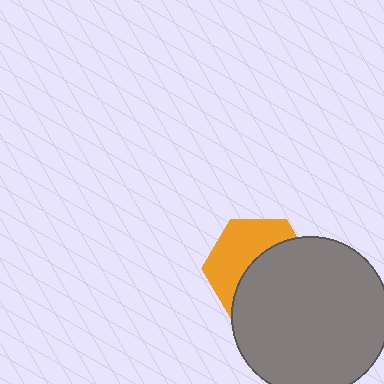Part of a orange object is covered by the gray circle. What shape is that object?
It is a hexagon.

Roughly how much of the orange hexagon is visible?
About half of it is visible (roughly 46%).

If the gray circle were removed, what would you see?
You would see the complete orange hexagon.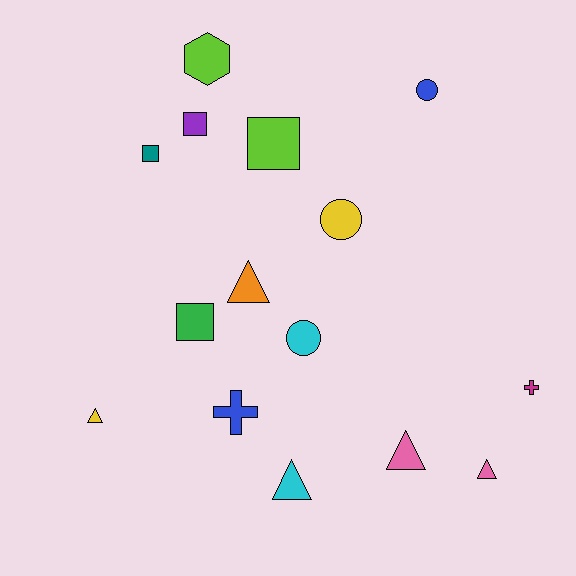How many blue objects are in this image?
There are 2 blue objects.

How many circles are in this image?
There are 3 circles.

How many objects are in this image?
There are 15 objects.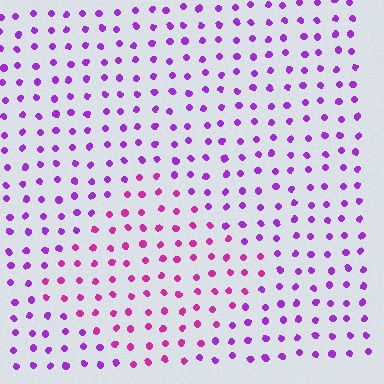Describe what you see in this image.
The image is filled with small purple elements in a uniform arrangement. A diamond-shaped region is visible where the elements are tinted to a slightly different hue, forming a subtle color boundary.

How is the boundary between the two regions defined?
The boundary is defined purely by a slight shift in hue (about 33 degrees). Spacing, size, and orientation are identical on both sides.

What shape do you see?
I see a diamond.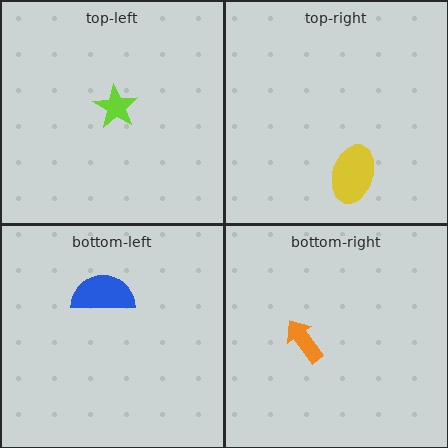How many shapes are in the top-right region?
1.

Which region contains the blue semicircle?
The bottom-left region.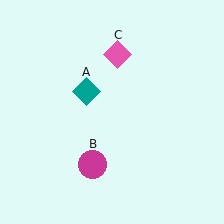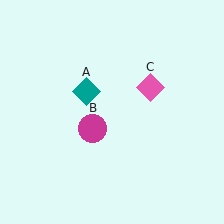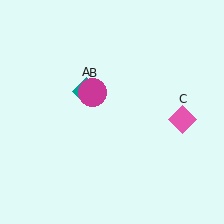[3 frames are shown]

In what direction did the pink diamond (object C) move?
The pink diamond (object C) moved down and to the right.